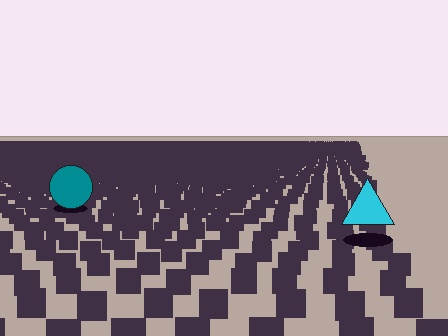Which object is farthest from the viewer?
The teal circle is farthest from the viewer. It appears smaller and the ground texture around it is denser.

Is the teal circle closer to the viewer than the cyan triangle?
No. The cyan triangle is closer — you can tell from the texture gradient: the ground texture is coarser near it.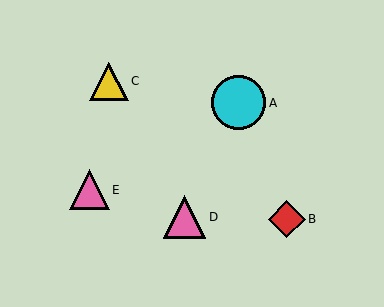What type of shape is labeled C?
Shape C is a yellow triangle.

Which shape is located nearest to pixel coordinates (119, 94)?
The yellow triangle (labeled C) at (109, 81) is nearest to that location.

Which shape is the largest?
The cyan circle (labeled A) is the largest.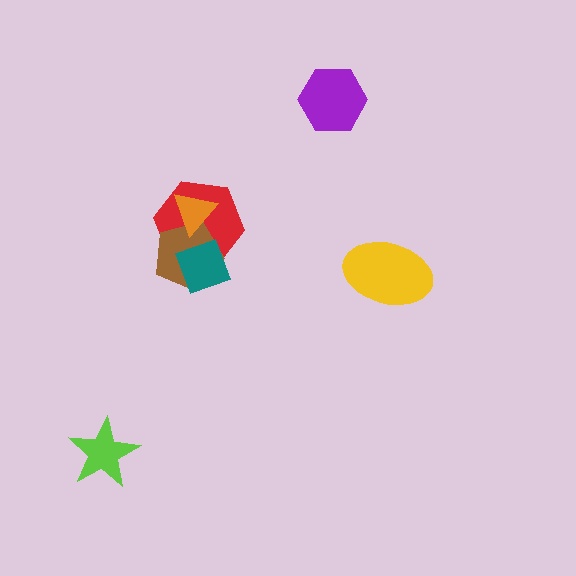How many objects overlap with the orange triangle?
2 objects overlap with the orange triangle.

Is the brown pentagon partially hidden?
Yes, it is partially covered by another shape.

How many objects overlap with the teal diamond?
2 objects overlap with the teal diamond.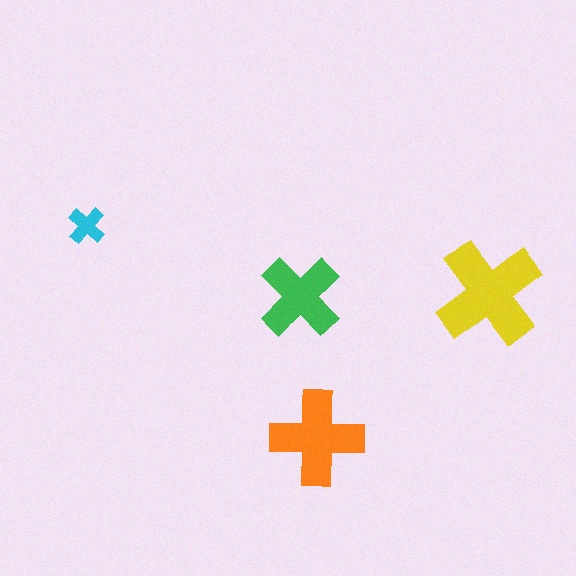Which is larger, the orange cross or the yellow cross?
The yellow one.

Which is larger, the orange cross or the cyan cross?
The orange one.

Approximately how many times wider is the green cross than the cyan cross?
About 2 times wider.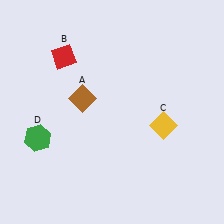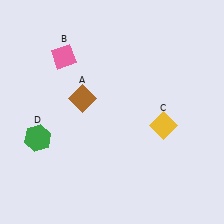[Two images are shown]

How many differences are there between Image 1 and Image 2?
There is 1 difference between the two images.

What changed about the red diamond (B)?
In Image 1, B is red. In Image 2, it changed to pink.